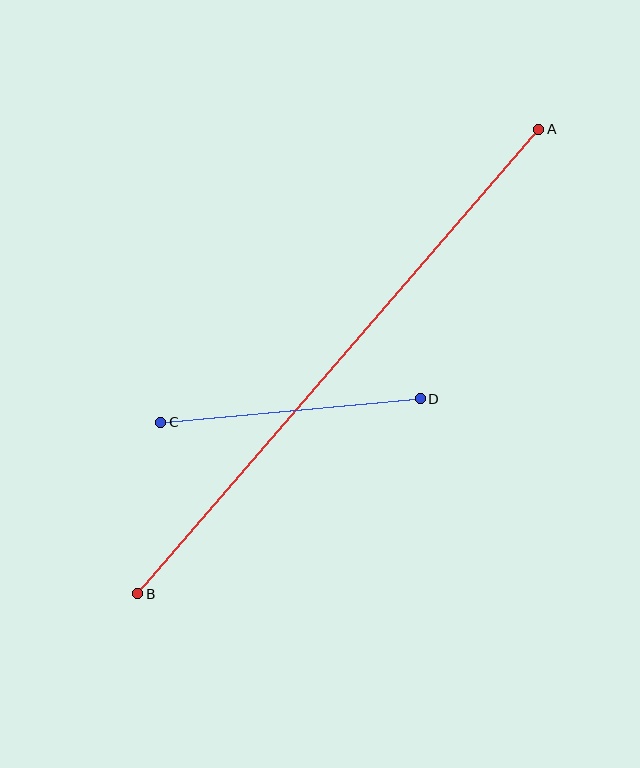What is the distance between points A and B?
The distance is approximately 614 pixels.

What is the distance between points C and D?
The distance is approximately 261 pixels.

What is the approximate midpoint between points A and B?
The midpoint is at approximately (338, 362) pixels.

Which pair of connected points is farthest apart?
Points A and B are farthest apart.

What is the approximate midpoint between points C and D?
The midpoint is at approximately (290, 411) pixels.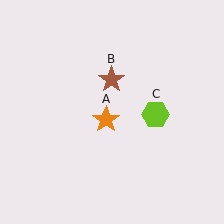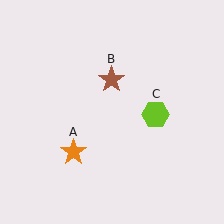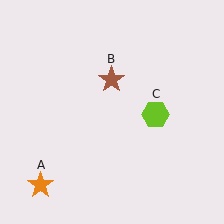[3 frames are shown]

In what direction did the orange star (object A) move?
The orange star (object A) moved down and to the left.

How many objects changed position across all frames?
1 object changed position: orange star (object A).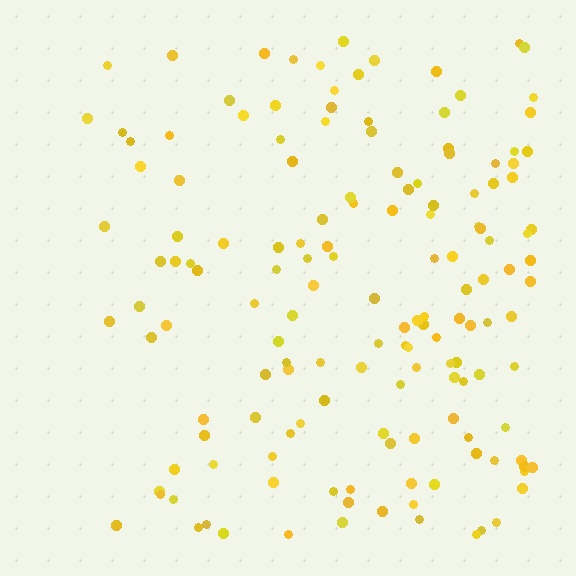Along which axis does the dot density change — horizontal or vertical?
Horizontal.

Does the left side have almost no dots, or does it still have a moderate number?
Still a moderate number, just noticeably fewer than the right.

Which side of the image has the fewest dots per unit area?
The left.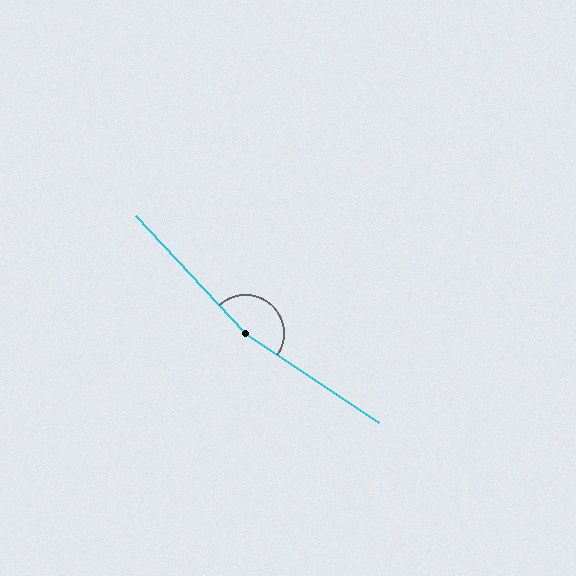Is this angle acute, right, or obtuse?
It is obtuse.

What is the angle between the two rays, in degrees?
Approximately 167 degrees.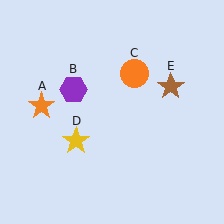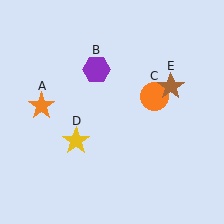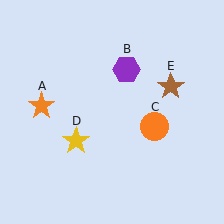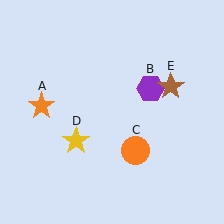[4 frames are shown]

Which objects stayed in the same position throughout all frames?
Orange star (object A) and yellow star (object D) and brown star (object E) remained stationary.